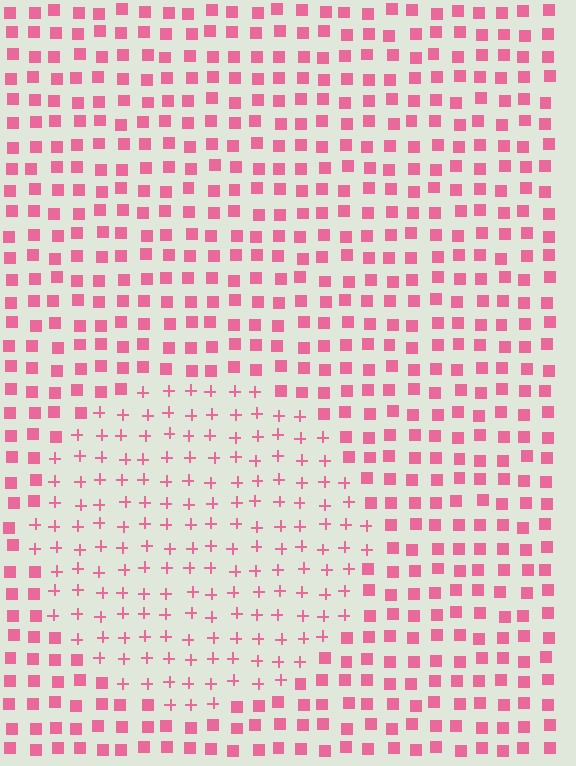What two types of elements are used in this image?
The image uses plus signs inside the circle region and squares outside it.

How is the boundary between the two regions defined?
The boundary is defined by a change in element shape: plus signs inside vs. squares outside. All elements share the same color and spacing.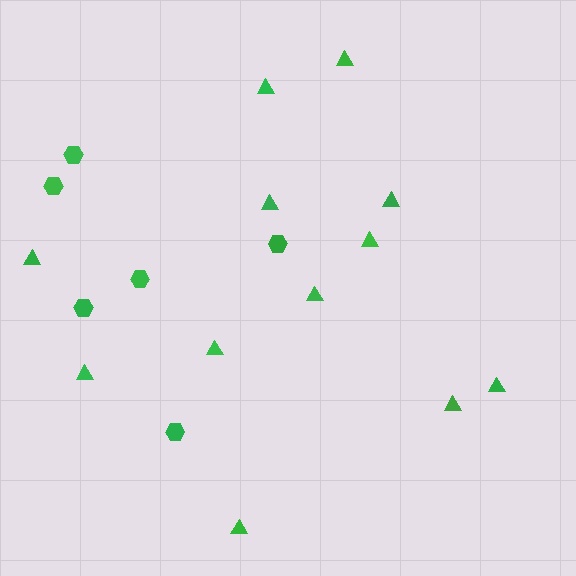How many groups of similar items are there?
There are 2 groups: one group of hexagons (6) and one group of triangles (12).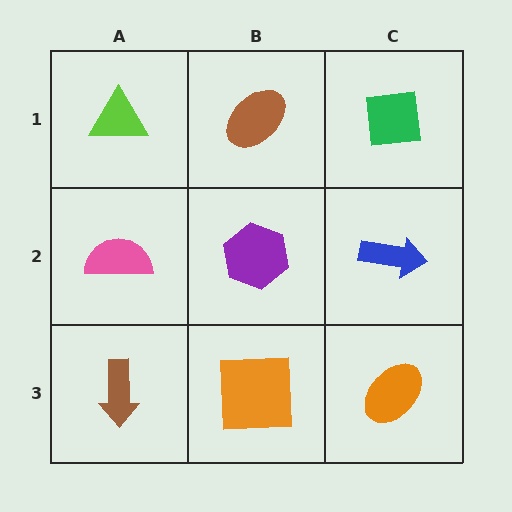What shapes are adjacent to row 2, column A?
A lime triangle (row 1, column A), a brown arrow (row 3, column A), a purple hexagon (row 2, column B).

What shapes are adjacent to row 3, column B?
A purple hexagon (row 2, column B), a brown arrow (row 3, column A), an orange ellipse (row 3, column C).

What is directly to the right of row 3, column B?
An orange ellipse.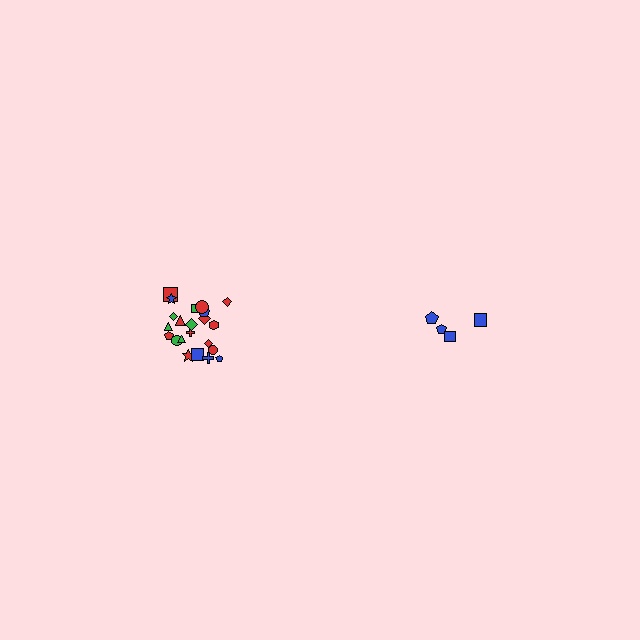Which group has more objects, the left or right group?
The left group.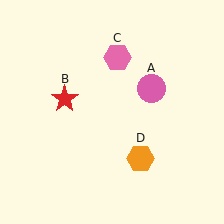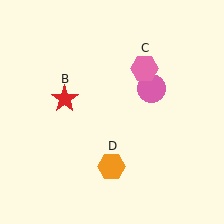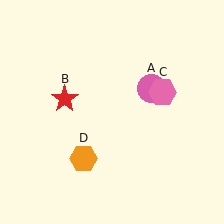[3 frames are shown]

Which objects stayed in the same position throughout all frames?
Pink circle (object A) and red star (object B) remained stationary.